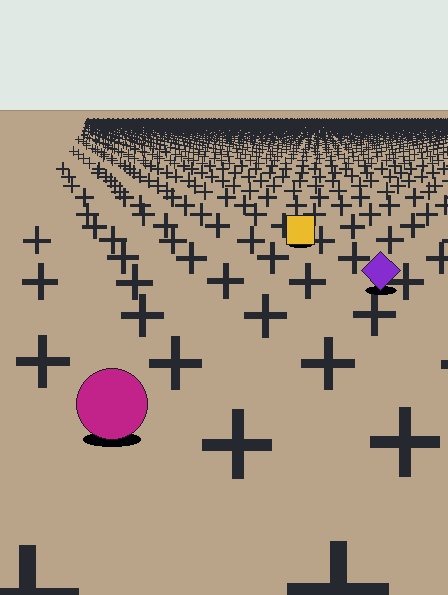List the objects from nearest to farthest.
From nearest to farthest: the magenta circle, the purple diamond, the yellow square.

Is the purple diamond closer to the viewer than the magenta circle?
No. The magenta circle is closer — you can tell from the texture gradient: the ground texture is coarser near it.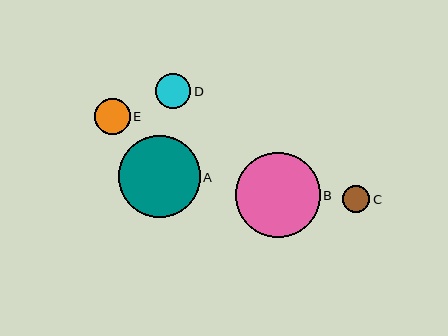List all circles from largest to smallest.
From largest to smallest: B, A, E, D, C.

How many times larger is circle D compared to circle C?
Circle D is approximately 1.3 times the size of circle C.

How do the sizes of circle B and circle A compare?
Circle B and circle A are approximately the same size.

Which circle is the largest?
Circle B is the largest with a size of approximately 85 pixels.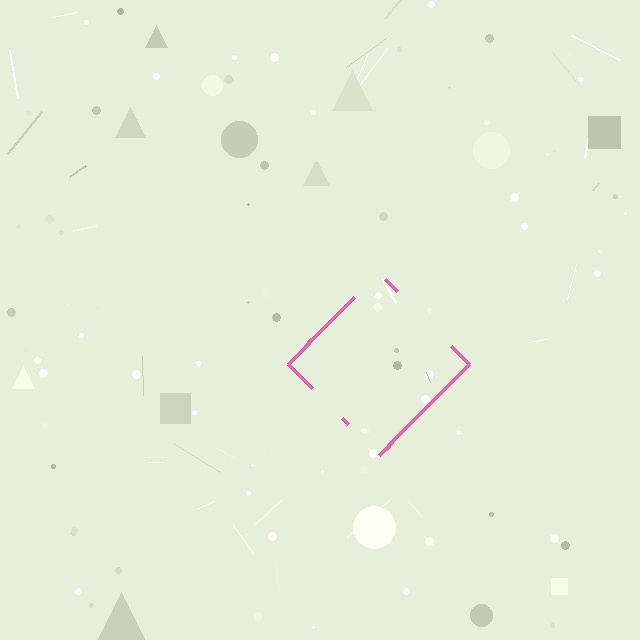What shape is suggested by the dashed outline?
The dashed outline suggests a diamond.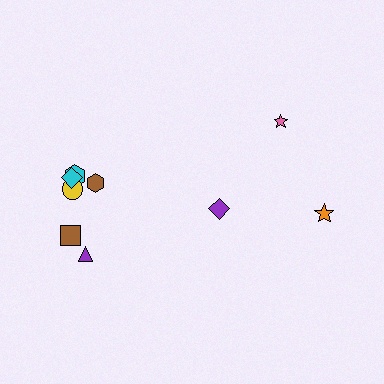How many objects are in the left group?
There are 6 objects.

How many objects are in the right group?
There are 3 objects.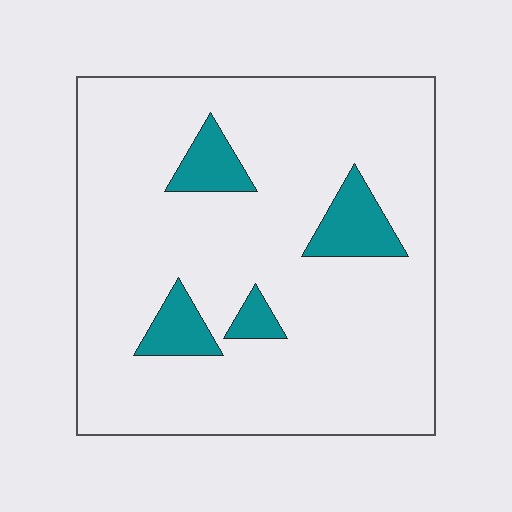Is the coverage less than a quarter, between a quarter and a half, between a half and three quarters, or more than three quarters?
Less than a quarter.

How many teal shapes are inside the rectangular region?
4.